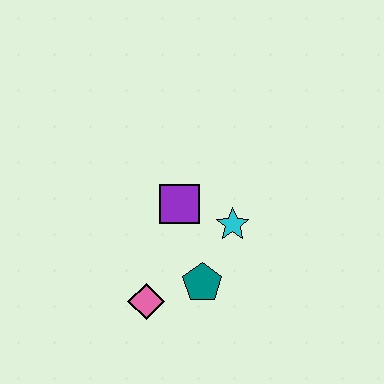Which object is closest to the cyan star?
The purple square is closest to the cyan star.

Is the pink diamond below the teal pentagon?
Yes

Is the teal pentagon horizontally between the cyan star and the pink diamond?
Yes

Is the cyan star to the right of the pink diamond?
Yes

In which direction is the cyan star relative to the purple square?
The cyan star is to the right of the purple square.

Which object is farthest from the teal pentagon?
The purple square is farthest from the teal pentagon.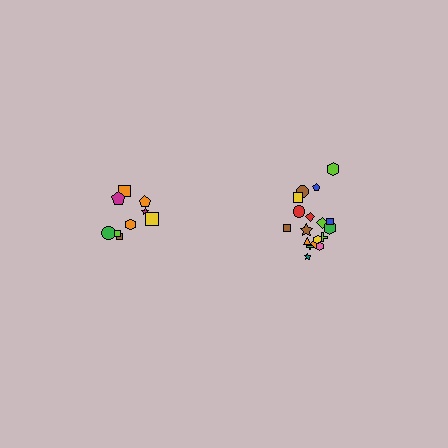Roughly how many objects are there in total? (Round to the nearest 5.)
Roughly 30 objects in total.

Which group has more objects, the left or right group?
The right group.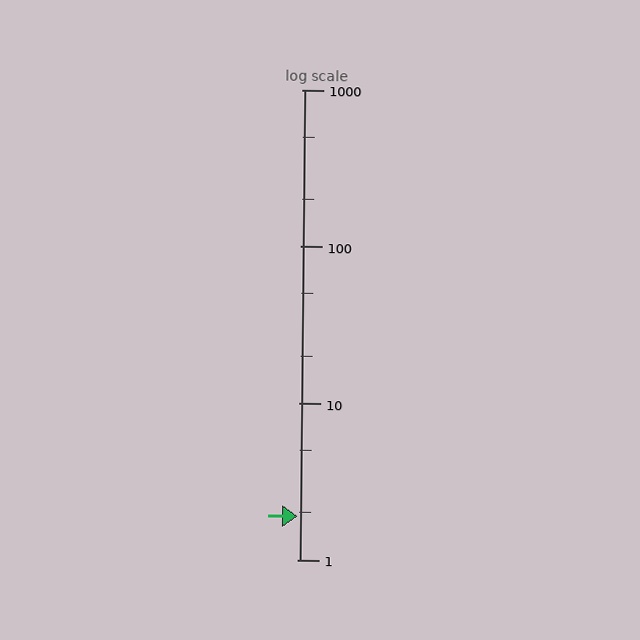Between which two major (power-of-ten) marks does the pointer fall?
The pointer is between 1 and 10.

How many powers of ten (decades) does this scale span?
The scale spans 3 decades, from 1 to 1000.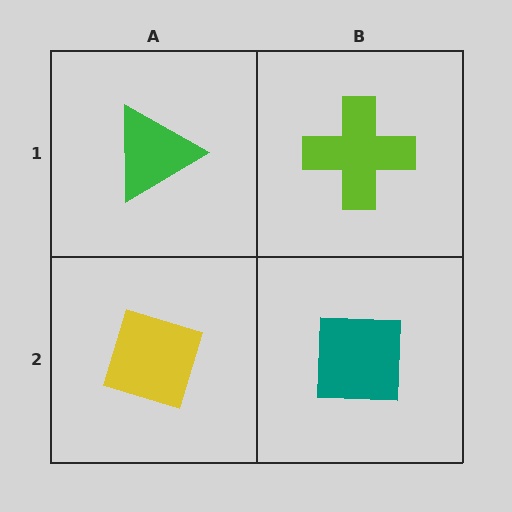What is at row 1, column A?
A green triangle.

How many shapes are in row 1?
2 shapes.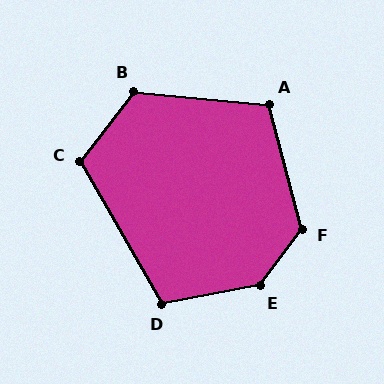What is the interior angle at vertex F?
Approximately 129 degrees (obtuse).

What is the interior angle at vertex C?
Approximately 113 degrees (obtuse).